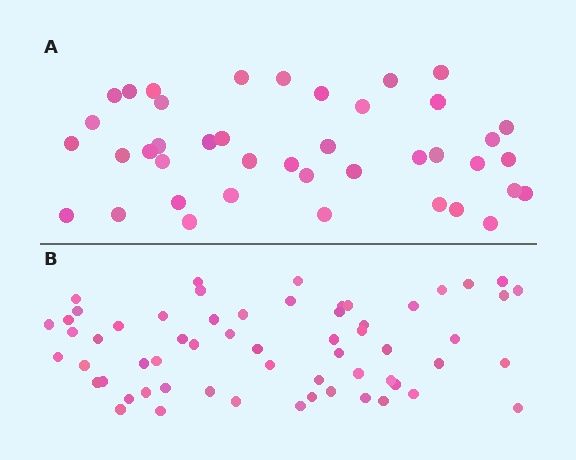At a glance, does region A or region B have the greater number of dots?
Region B (the bottom region) has more dots.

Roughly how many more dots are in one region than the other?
Region B has approximately 20 more dots than region A.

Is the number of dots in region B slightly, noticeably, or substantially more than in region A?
Region B has substantially more. The ratio is roughly 1.5 to 1.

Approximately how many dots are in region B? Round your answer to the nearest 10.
About 60 dots.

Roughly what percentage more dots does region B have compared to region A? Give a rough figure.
About 45% more.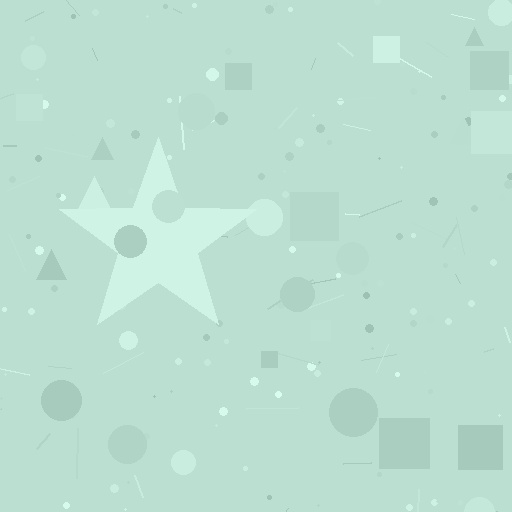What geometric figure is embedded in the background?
A star is embedded in the background.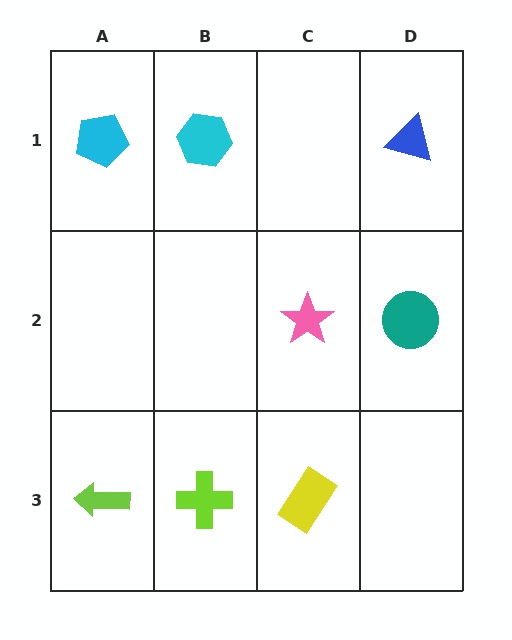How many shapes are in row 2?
2 shapes.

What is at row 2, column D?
A teal circle.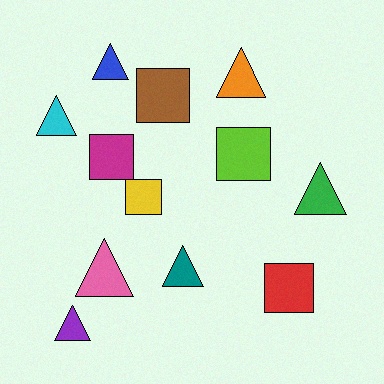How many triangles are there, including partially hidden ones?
There are 7 triangles.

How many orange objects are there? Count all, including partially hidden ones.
There is 1 orange object.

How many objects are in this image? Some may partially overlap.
There are 12 objects.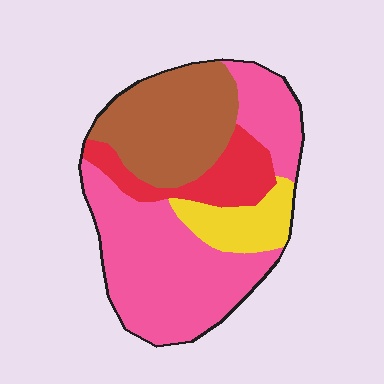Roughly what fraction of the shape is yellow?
Yellow takes up about one eighth (1/8) of the shape.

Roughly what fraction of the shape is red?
Red takes up about one eighth (1/8) of the shape.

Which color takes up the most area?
Pink, at roughly 50%.